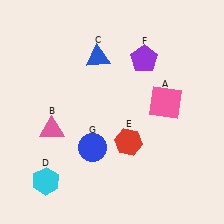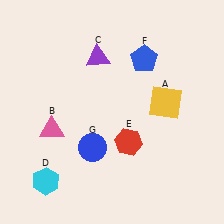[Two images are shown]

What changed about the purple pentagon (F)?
In Image 1, F is purple. In Image 2, it changed to blue.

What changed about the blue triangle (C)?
In Image 1, C is blue. In Image 2, it changed to purple.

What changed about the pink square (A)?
In Image 1, A is pink. In Image 2, it changed to yellow.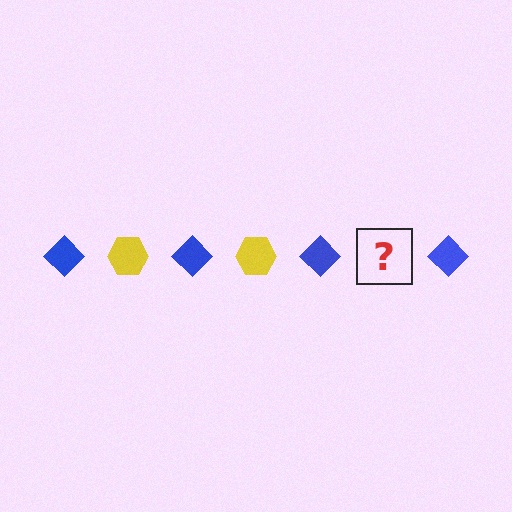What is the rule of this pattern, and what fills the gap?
The rule is that the pattern alternates between blue diamond and yellow hexagon. The gap should be filled with a yellow hexagon.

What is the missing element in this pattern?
The missing element is a yellow hexagon.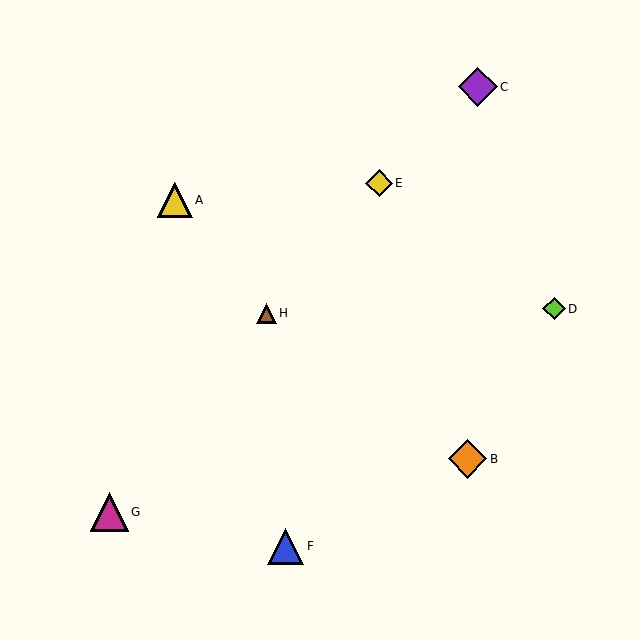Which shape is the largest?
The purple diamond (labeled C) is the largest.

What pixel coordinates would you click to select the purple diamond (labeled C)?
Click at (478, 87) to select the purple diamond C.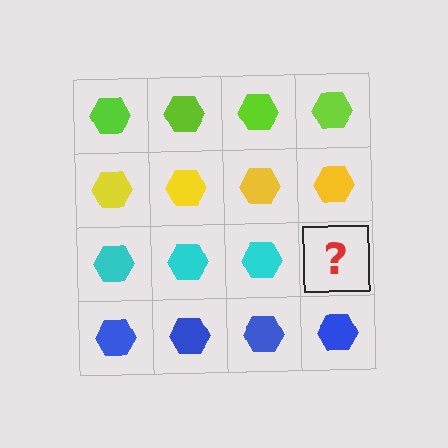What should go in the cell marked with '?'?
The missing cell should contain a cyan hexagon.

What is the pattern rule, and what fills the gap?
The rule is that each row has a consistent color. The gap should be filled with a cyan hexagon.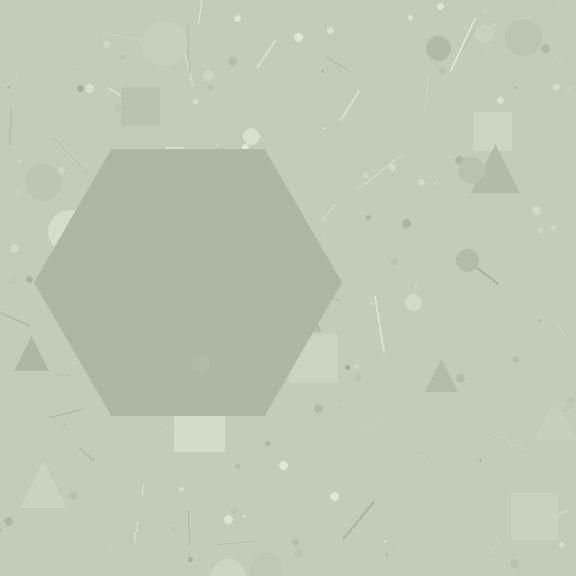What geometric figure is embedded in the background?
A hexagon is embedded in the background.